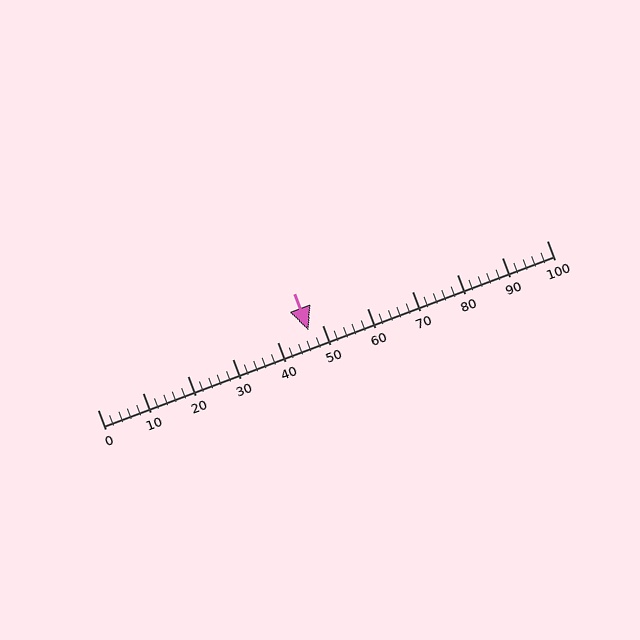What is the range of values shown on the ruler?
The ruler shows values from 0 to 100.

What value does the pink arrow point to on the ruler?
The pink arrow points to approximately 47.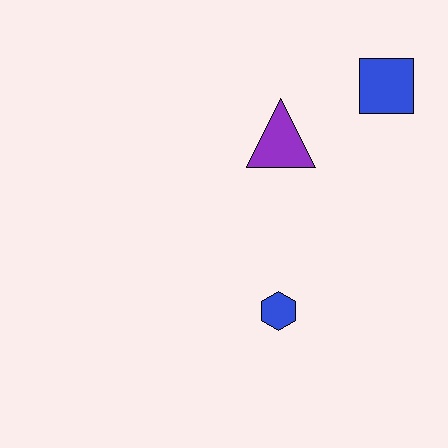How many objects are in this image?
There are 3 objects.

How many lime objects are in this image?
There are no lime objects.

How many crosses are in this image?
There are no crosses.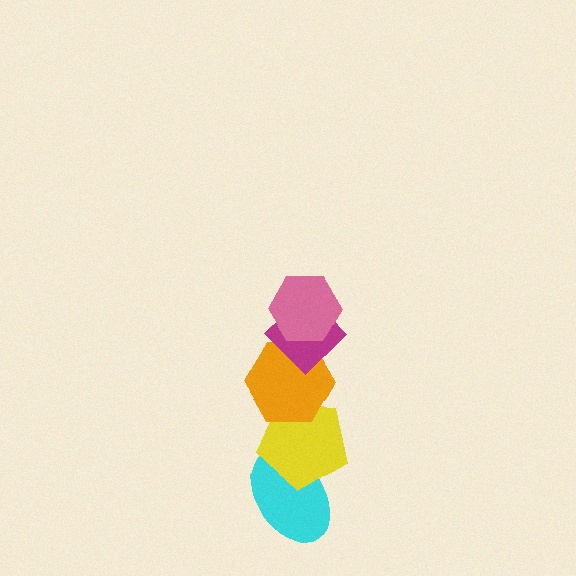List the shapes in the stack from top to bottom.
From top to bottom: the pink hexagon, the magenta diamond, the orange hexagon, the yellow pentagon, the cyan ellipse.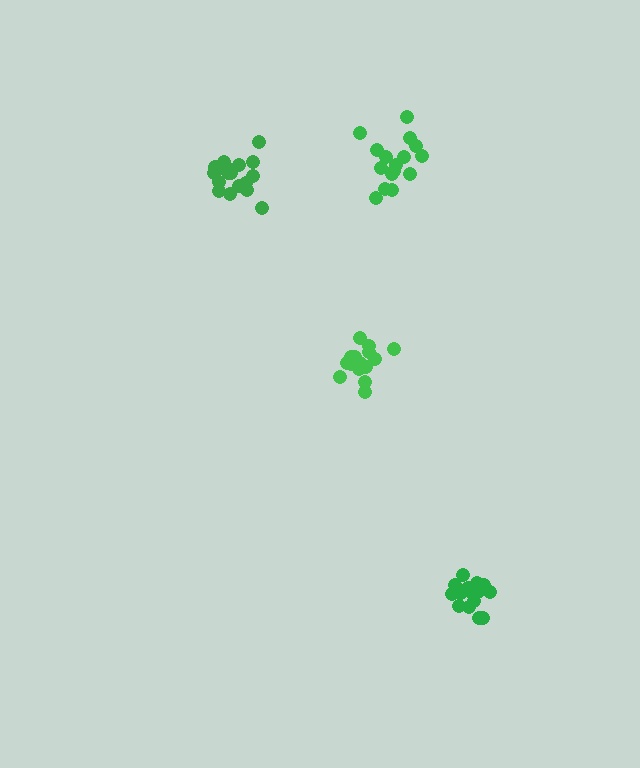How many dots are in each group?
Group 1: 15 dots, Group 2: 18 dots, Group 3: 18 dots, Group 4: 16 dots (67 total).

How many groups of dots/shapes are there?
There are 4 groups.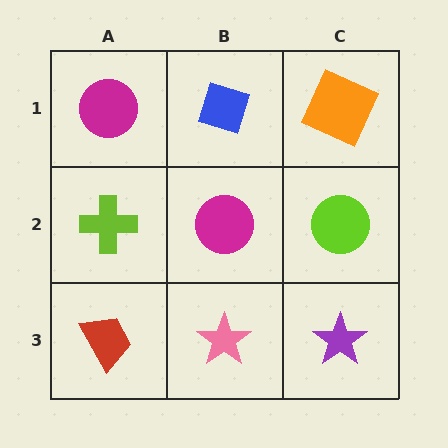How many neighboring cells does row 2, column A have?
3.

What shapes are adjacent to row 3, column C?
A lime circle (row 2, column C), a pink star (row 3, column B).